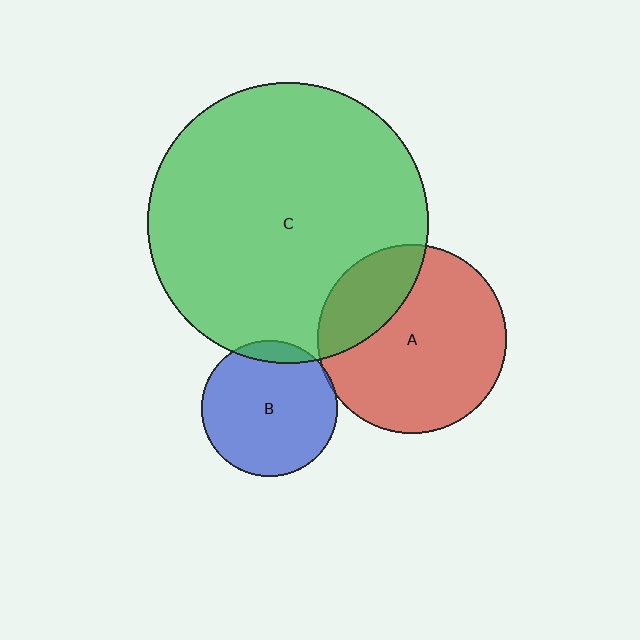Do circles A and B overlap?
Yes.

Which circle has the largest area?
Circle C (green).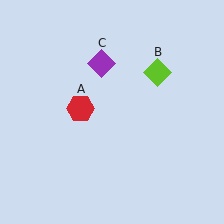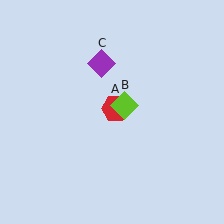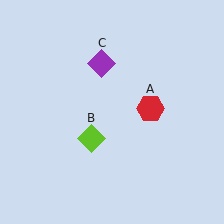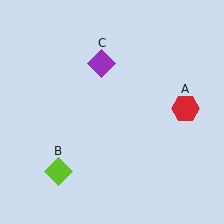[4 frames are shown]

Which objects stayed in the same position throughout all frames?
Purple diamond (object C) remained stationary.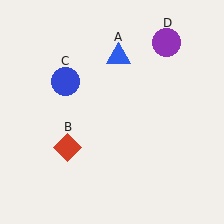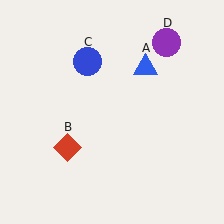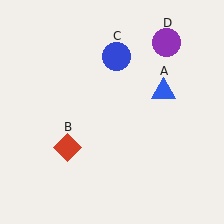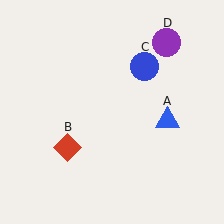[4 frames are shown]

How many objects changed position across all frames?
2 objects changed position: blue triangle (object A), blue circle (object C).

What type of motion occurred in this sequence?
The blue triangle (object A), blue circle (object C) rotated clockwise around the center of the scene.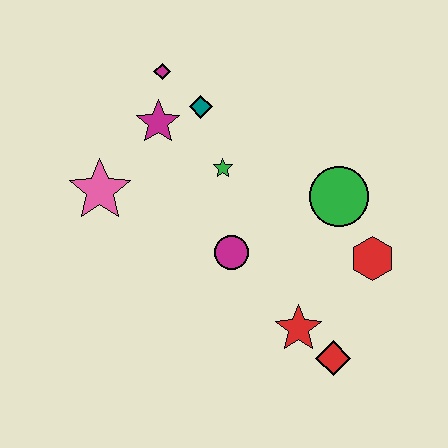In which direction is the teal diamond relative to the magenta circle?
The teal diamond is above the magenta circle.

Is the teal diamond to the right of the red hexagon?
No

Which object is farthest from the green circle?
The pink star is farthest from the green circle.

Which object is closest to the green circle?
The red hexagon is closest to the green circle.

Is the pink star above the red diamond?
Yes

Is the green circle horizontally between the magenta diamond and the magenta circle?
No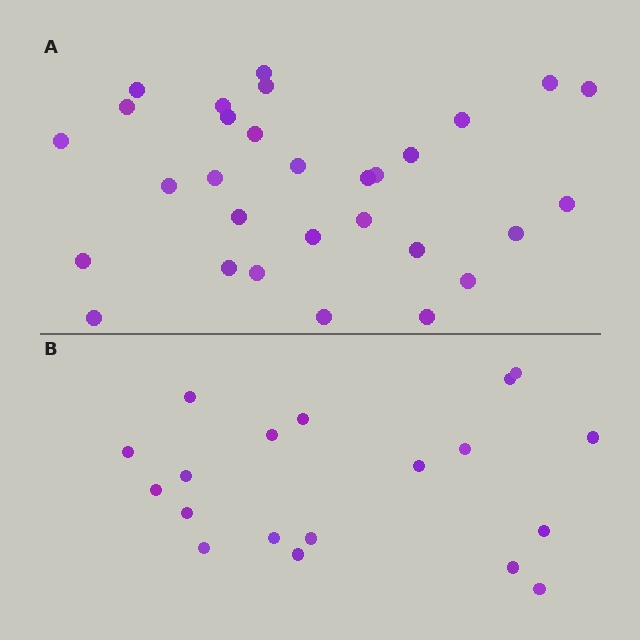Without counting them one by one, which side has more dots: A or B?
Region A (the top region) has more dots.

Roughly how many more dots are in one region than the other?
Region A has roughly 12 or so more dots than region B.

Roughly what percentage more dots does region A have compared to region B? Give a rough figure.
About 60% more.